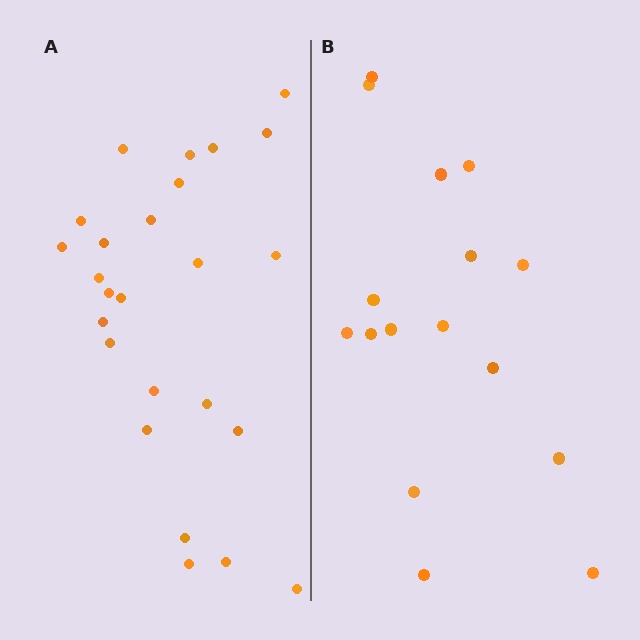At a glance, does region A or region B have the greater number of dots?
Region A (the left region) has more dots.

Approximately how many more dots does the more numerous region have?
Region A has roughly 8 or so more dots than region B.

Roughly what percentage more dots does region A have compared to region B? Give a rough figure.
About 55% more.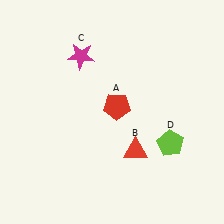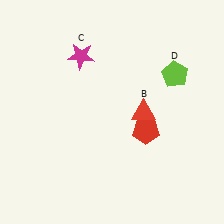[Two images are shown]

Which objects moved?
The objects that moved are: the red pentagon (A), the red triangle (B), the lime pentagon (D).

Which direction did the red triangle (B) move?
The red triangle (B) moved up.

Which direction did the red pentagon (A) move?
The red pentagon (A) moved right.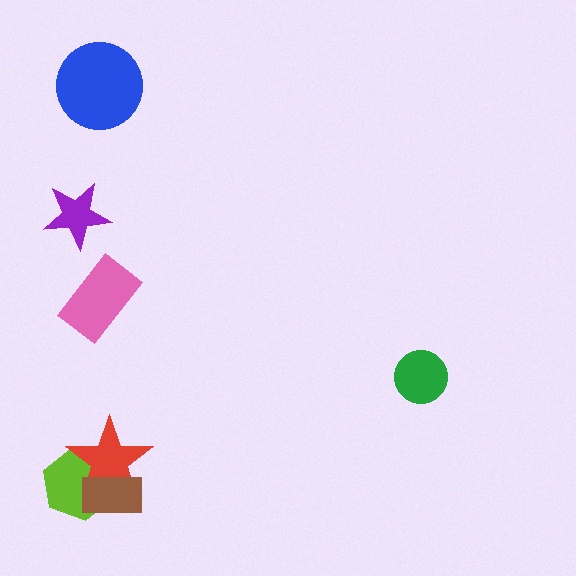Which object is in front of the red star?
The brown rectangle is in front of the red star.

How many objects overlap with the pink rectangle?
0 objects overlap with the pink rectangle.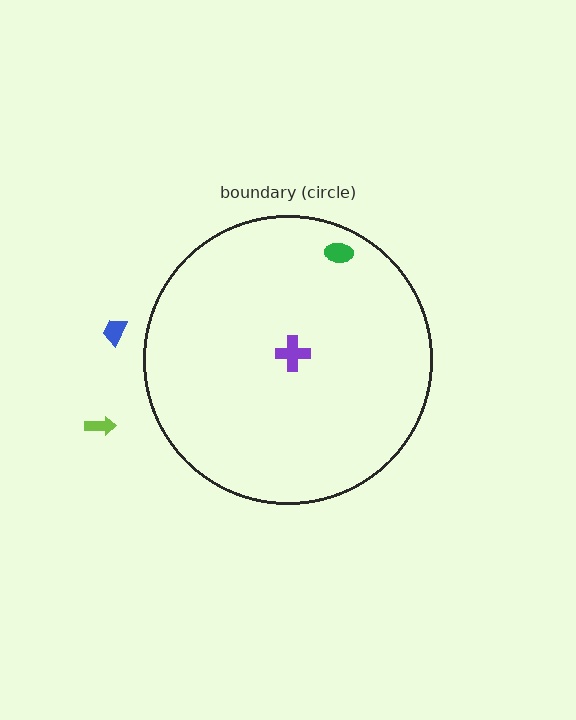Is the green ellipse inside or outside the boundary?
Inside.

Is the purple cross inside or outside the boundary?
Inside.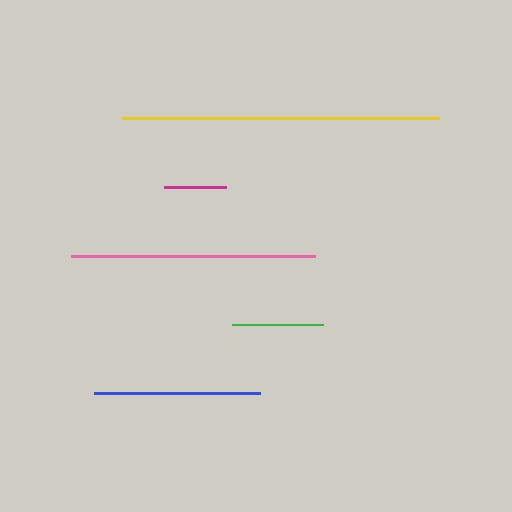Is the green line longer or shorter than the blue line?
The blue line is longer than the green line.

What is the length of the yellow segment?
The yellow segment is approximately 316 pixels long.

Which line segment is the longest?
The yellow line is the longest at approximately 316 pixels.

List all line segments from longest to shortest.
From longest to shortest: yellow, pink, blue, green, magenta.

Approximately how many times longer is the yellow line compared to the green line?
The yellow line is approximately 3.5 times the length of the green line.